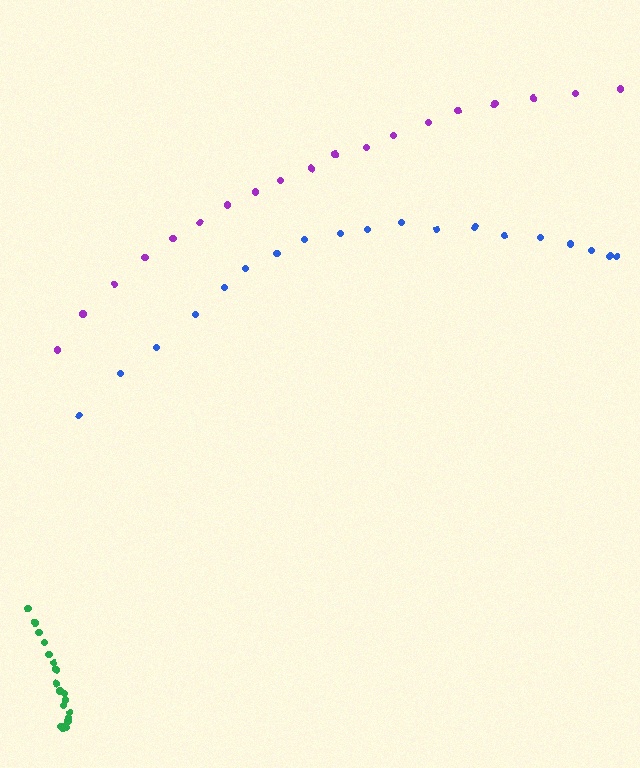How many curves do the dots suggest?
There are 3 distinct paths.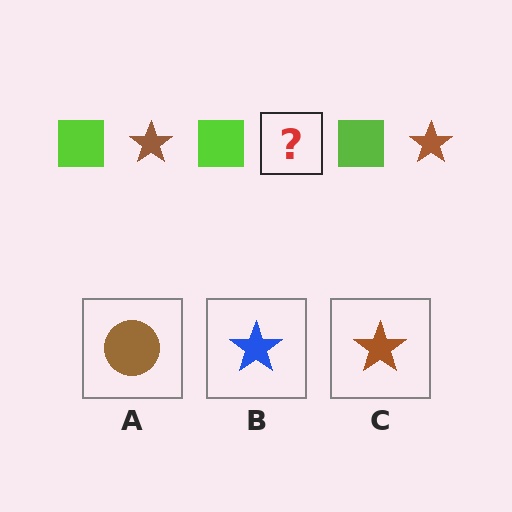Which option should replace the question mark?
Option C.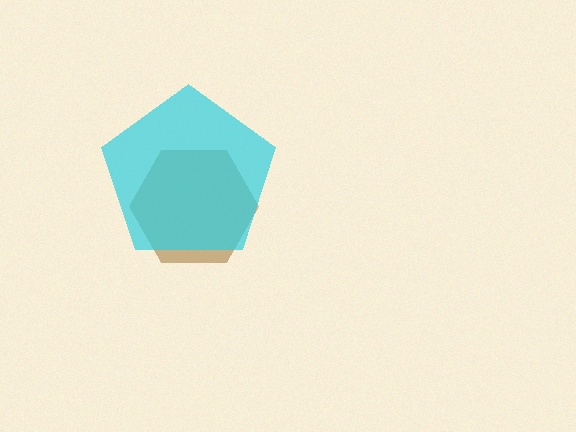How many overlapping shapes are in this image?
There are 2 overlapping shapes in the image.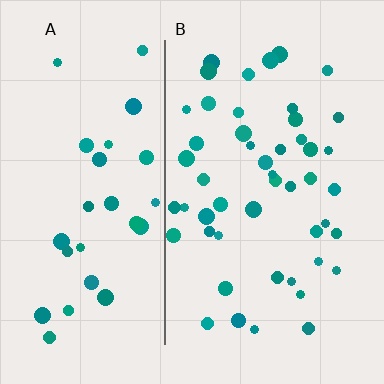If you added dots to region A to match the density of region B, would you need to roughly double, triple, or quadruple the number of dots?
Approximately double.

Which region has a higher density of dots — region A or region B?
B (the right).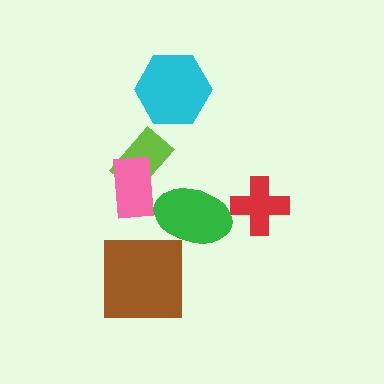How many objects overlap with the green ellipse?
0 objects overlap with the green ellipse.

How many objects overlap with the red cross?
0 objects overlap with the red cross.